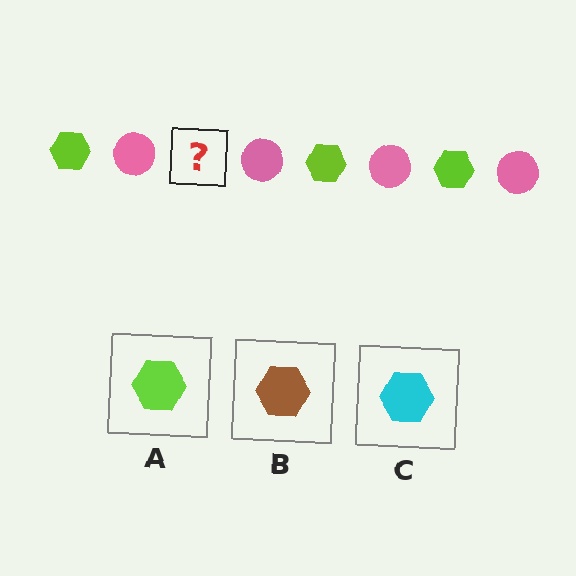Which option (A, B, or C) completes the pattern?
A.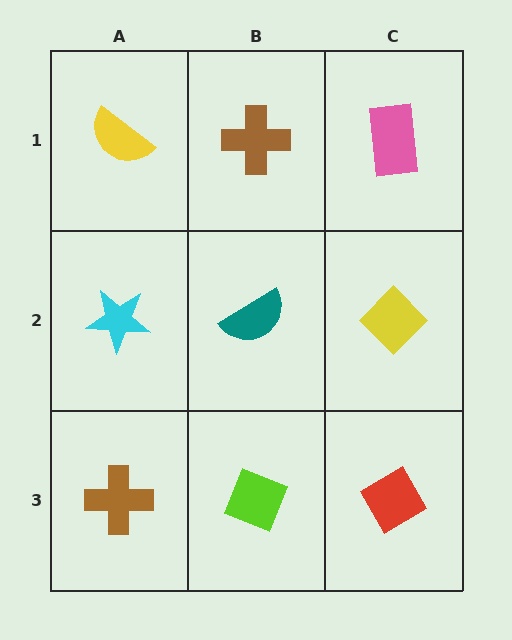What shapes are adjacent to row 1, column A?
A cyan star (row 2, column A), a brown cross (row 1, column B).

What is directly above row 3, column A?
A cyan star.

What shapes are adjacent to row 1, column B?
A teal semicircle (row 2, column B), a yellow semicircle (row 1, column A), a pink rectangle (row 1, column C).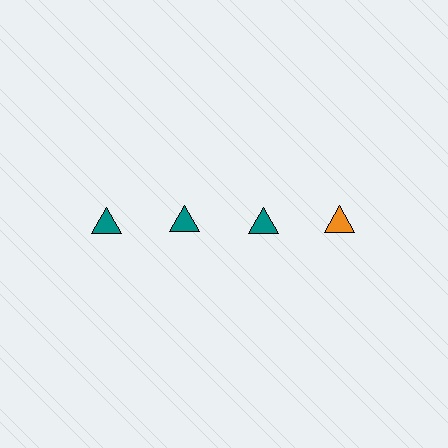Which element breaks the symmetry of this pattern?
The orange triangle in the top row, second from right column breaks the symmetry. All other shapes are teal triangles.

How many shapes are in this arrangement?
There are 4 shapes arranged in a grid pattern.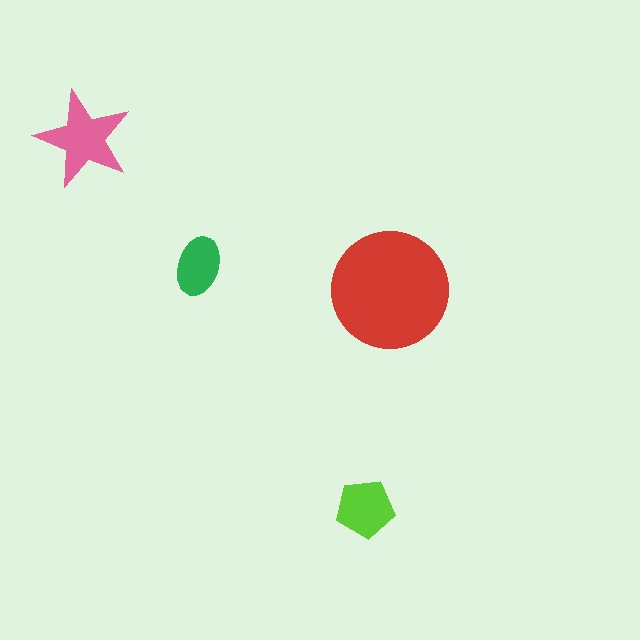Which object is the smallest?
The green ellipse.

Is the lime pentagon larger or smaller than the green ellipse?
Larger.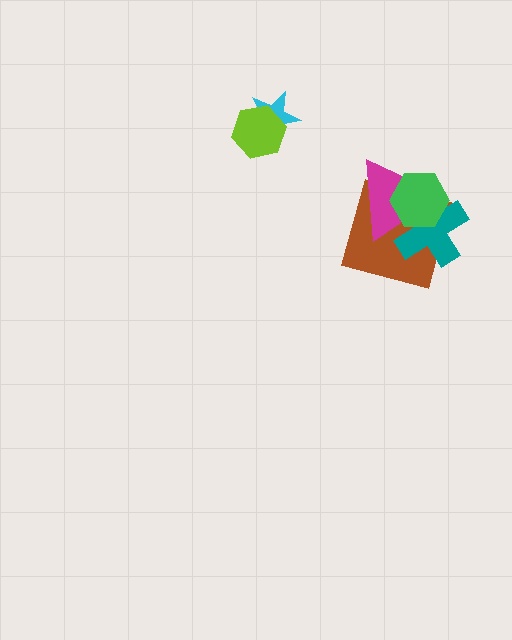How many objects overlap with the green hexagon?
3 objects overlap with the green hexagon.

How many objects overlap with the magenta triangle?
3 objects overlap with the magenta triangle.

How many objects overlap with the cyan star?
1 object overlaps with the cyan star.